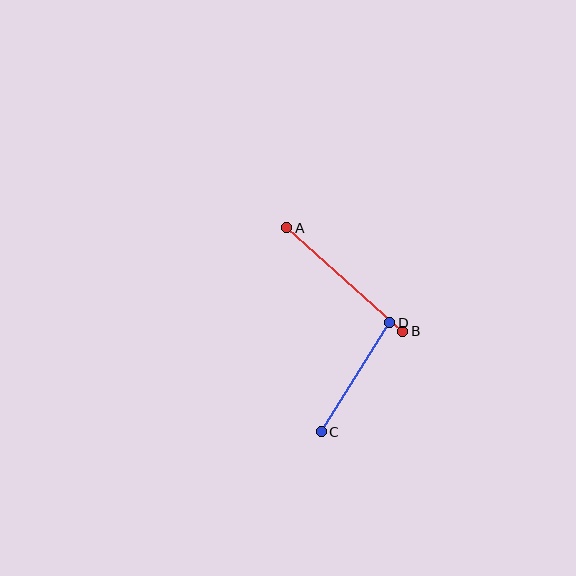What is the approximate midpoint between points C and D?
The midpoint is at approximately (355, 377) pixels.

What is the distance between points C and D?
The distance is approximately 129 pixels.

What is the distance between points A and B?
The distance is approximately 155 pixels.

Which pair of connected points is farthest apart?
Points A and B are farthest apart.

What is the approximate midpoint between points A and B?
The midpoint is at approximately (345, 279) pixels.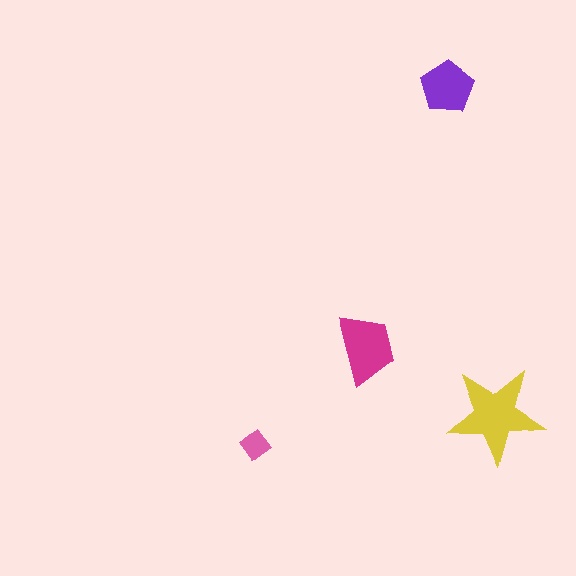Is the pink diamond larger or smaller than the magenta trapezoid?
Smaller.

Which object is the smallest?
The pink diamond.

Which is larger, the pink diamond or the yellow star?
The yellow star.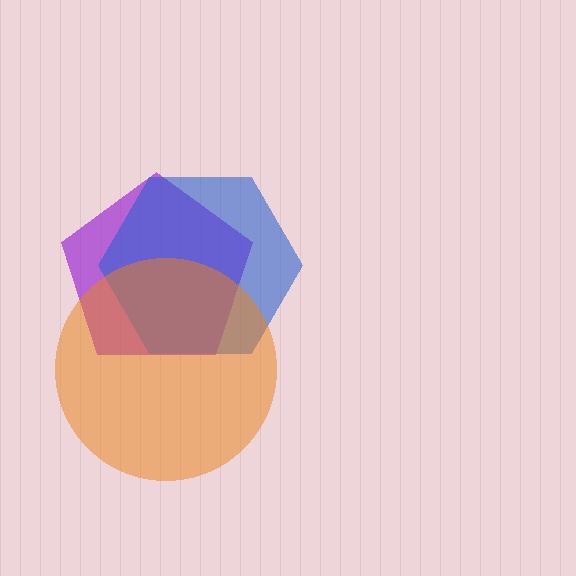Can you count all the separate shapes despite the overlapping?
Yes, there are 3 separate shapes.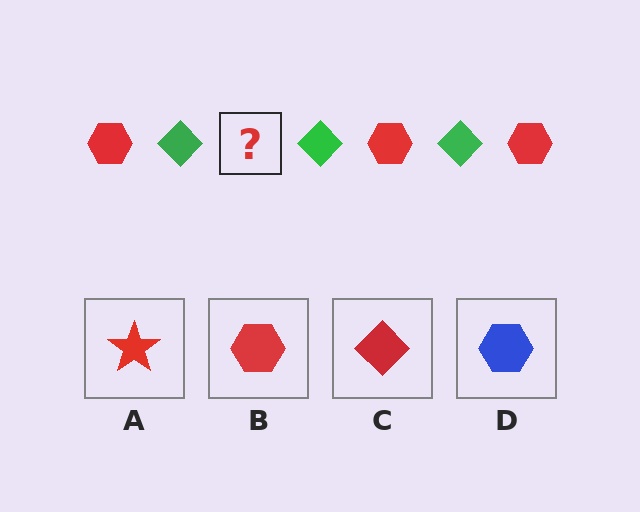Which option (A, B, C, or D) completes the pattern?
B.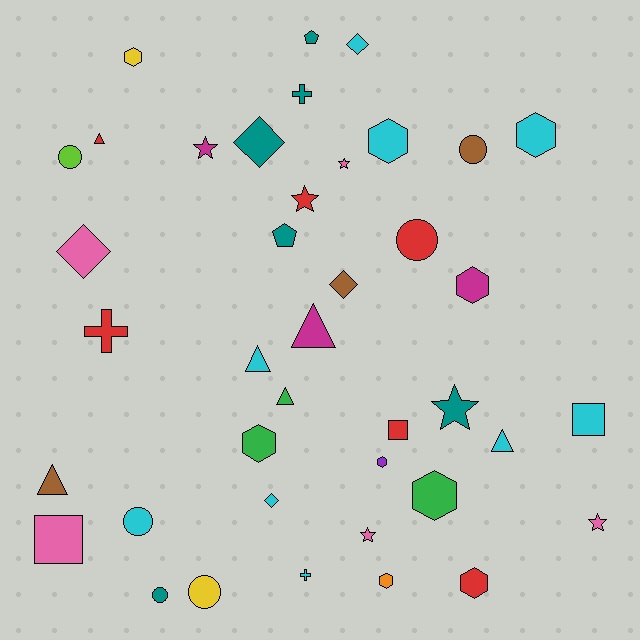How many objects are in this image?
There are 40 objects.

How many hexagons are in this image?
There are 9 hexagons.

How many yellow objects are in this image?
There are 2 yellow objects.